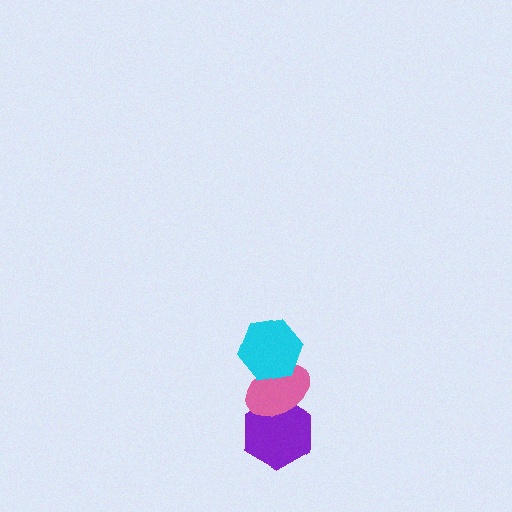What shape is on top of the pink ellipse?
The cyan hexagon is on top of the pink ellipse.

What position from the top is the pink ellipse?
The pink ellipse is 2nd from the top.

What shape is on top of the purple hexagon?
The pink ellipse is on top of the purple hexagon.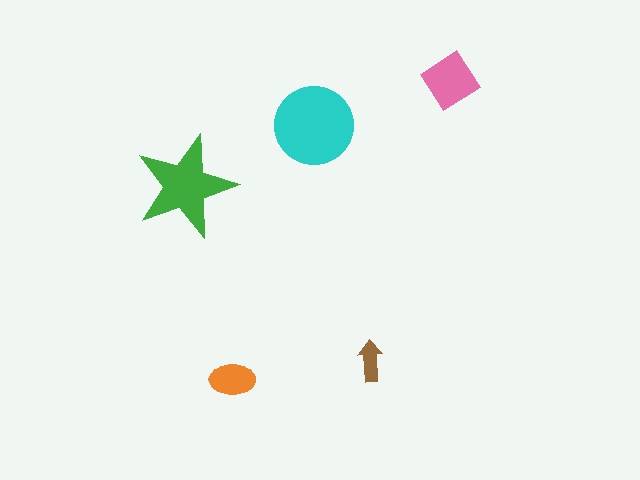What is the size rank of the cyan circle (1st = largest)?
1st.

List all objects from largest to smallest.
The cyan circle, the green star, the pink diamond, the orange ellipse, the brown arrow.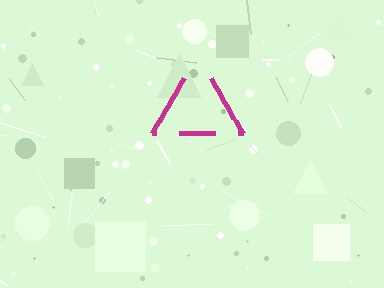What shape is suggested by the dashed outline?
The dashed outline suggests a triangle.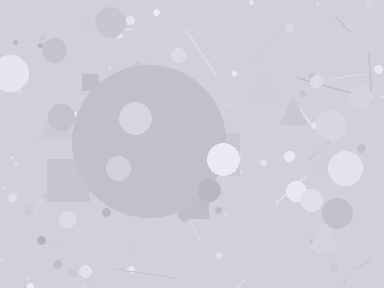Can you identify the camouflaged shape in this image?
The camouflaged shape is a circle.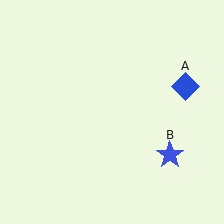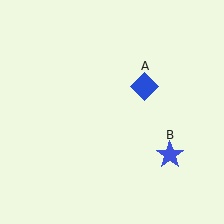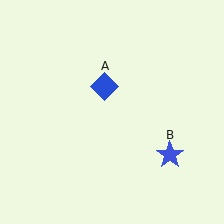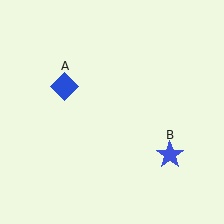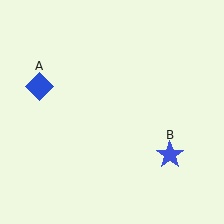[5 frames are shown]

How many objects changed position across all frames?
1 object changed position: blue diamond (object A).